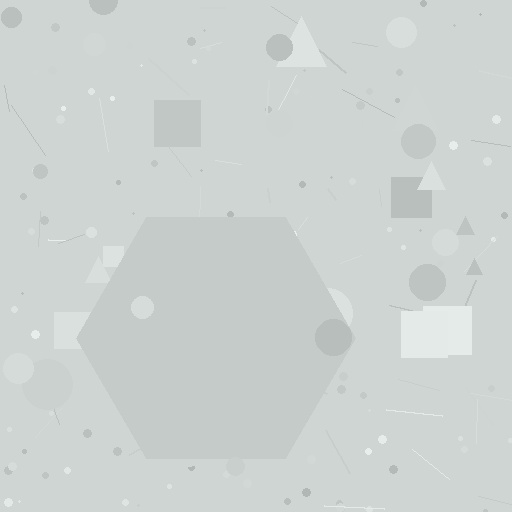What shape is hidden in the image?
A hexagon is hidden in the image.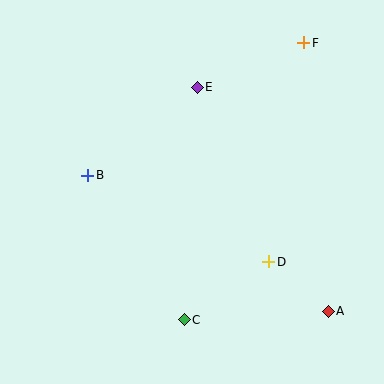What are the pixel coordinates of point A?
Point A is at (328, 311).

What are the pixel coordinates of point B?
Point B is at (88, 175).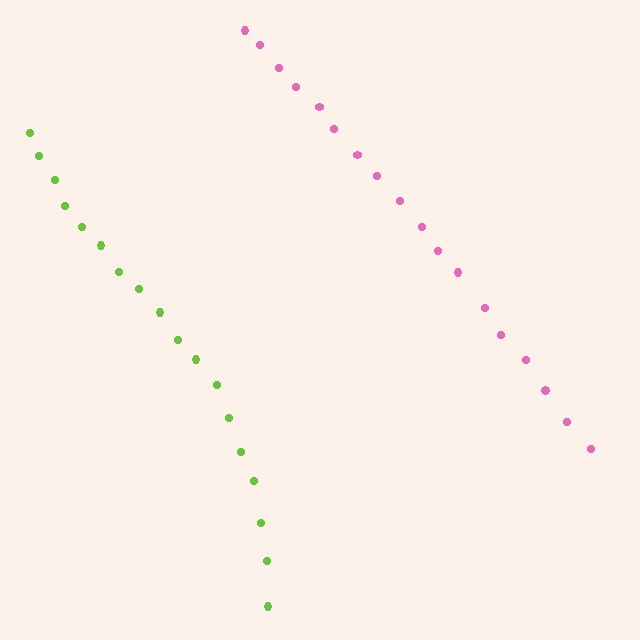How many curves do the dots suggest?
There are 2 distinct paths.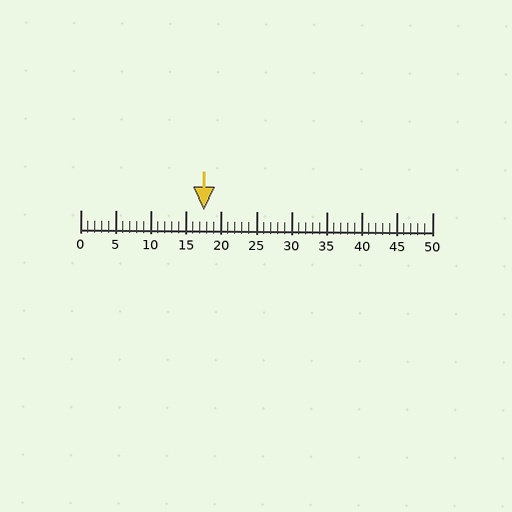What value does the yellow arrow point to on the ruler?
The yellow arrow points to approximately 18.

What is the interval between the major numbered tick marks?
The major tick marks are spaced 5 units apart.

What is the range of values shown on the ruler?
The ruler shows values from 0 to 50.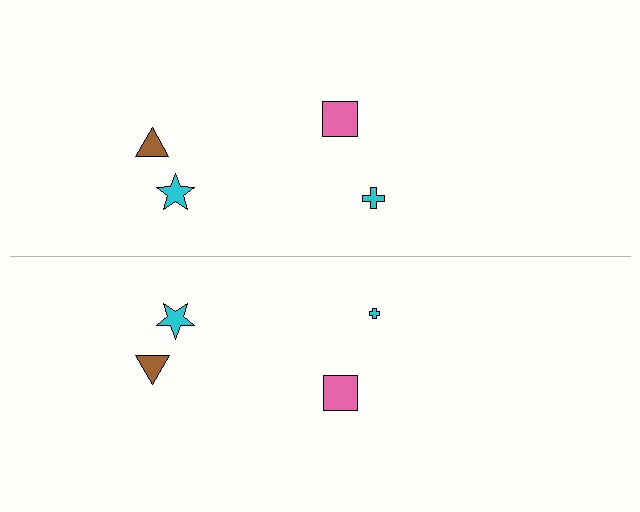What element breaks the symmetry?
The cyan cross on the bottom side has a different size than its mirror counterpart.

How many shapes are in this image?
There are 8 shapes in this image.